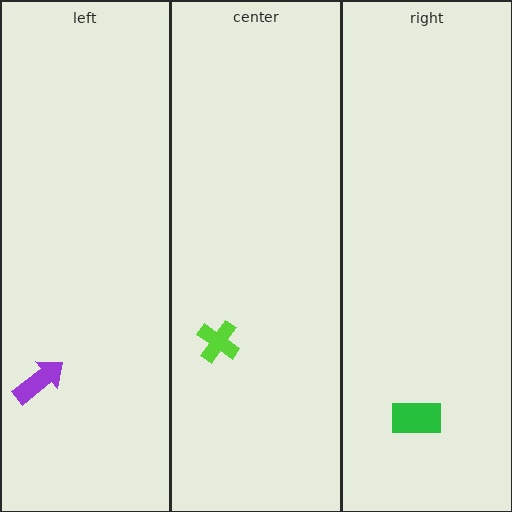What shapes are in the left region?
The purple arrow.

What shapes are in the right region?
The green rectangle.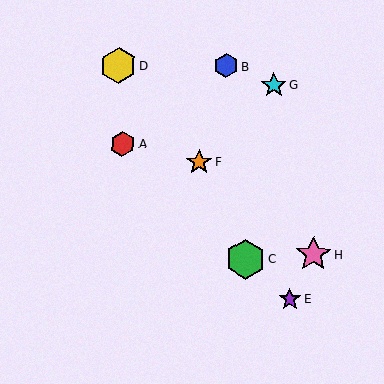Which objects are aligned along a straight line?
Objects A, C, E are aligned along a straight line.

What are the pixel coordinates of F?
Object F is at (199, 162).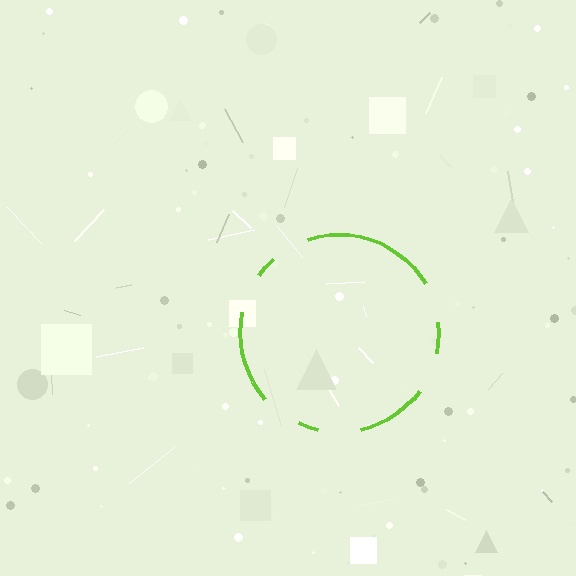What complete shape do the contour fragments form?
The contour fragments form a circle.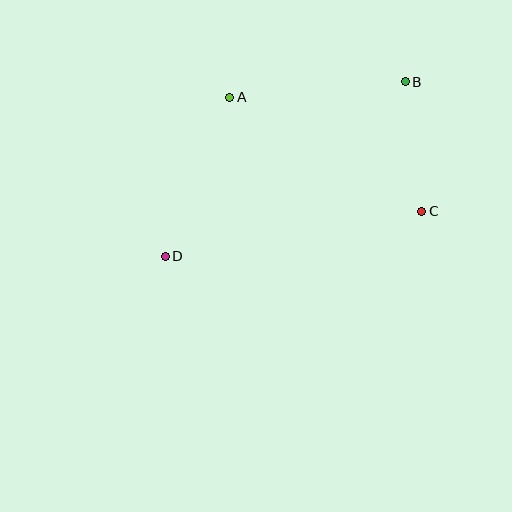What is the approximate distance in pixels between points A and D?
The distance between A and D is approximately 171 pixels.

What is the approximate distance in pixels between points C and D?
The distance between C and D is approximately 260 pixels.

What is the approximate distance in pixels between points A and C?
The distance between A and C is approximately 223 pixels.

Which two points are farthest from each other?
Points B and D are farthest from each other.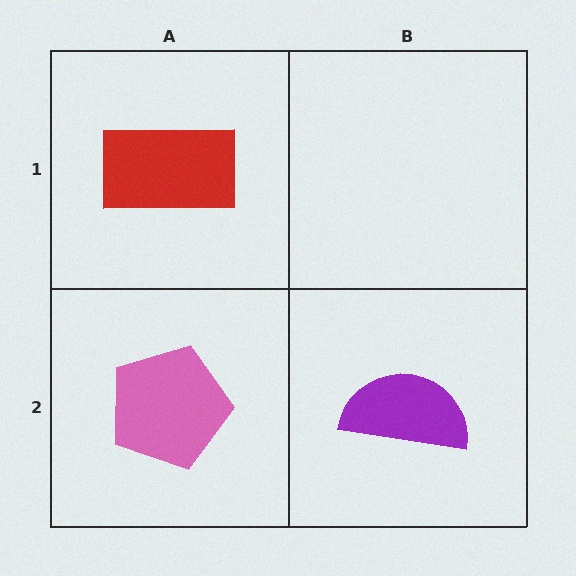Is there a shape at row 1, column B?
No, that cell is empty.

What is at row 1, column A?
A red rectangle.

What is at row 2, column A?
A pink pentagon.